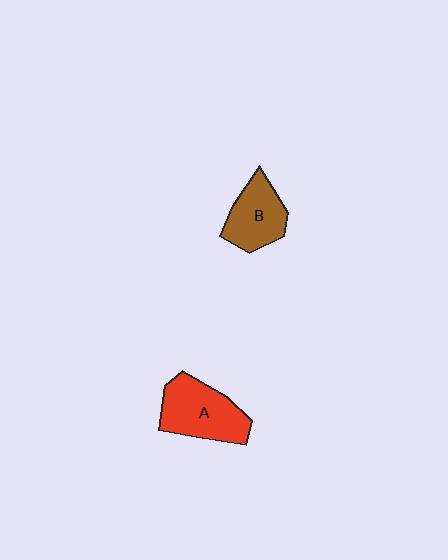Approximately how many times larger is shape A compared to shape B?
Approximately 1.3 times.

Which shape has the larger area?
Shape A (red).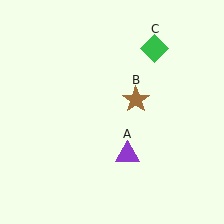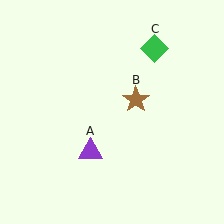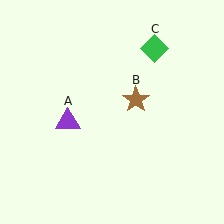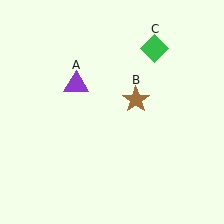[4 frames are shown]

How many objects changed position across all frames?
1 object changed position: purple triangle (object A).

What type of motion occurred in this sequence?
The purple triangle (object A) rotated clockwise around the center of the scene.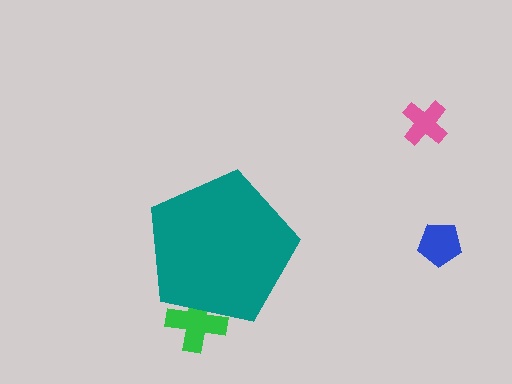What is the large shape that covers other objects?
A teal pentagon.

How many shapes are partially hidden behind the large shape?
1 shape is partially hidden.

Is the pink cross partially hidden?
No, the pink cross is fully visible.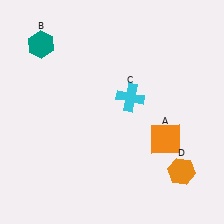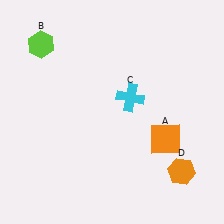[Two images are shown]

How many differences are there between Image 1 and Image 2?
There is 1 difference between the two images.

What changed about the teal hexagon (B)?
In Image 1, B is teal. In Image 2, it changed to lime.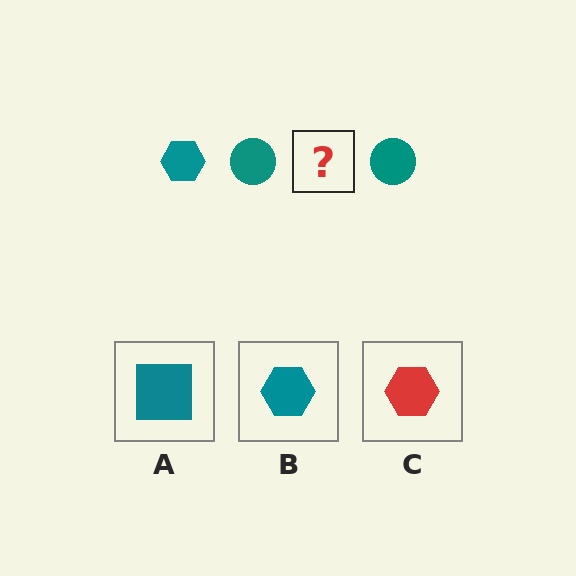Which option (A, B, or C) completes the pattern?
B.